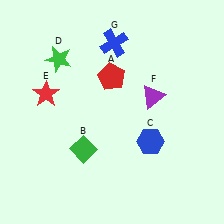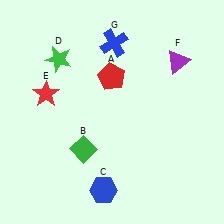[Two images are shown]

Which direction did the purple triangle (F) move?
The purple triangle (F) moved up.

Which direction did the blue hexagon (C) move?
The blue hexagon (C) moved down.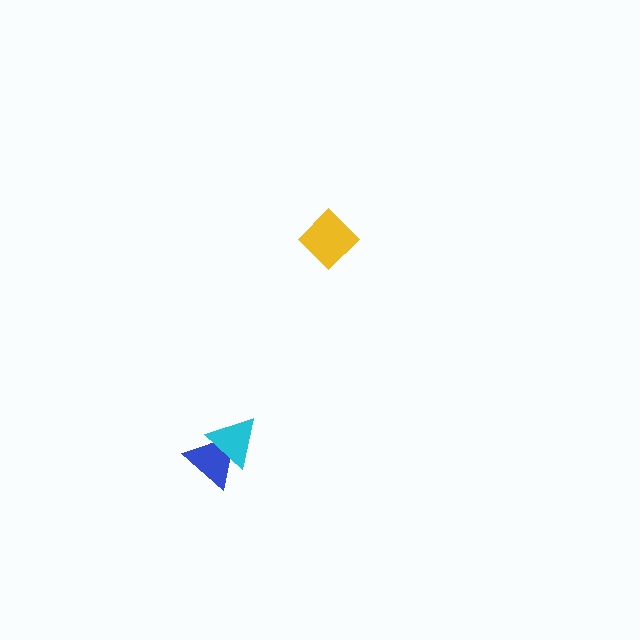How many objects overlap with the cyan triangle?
1 object overlaps with the cyan triangle.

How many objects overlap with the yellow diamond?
0 objects overlap with the yellow diamond.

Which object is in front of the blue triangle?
The cyan triangle is in front of the blue triangle.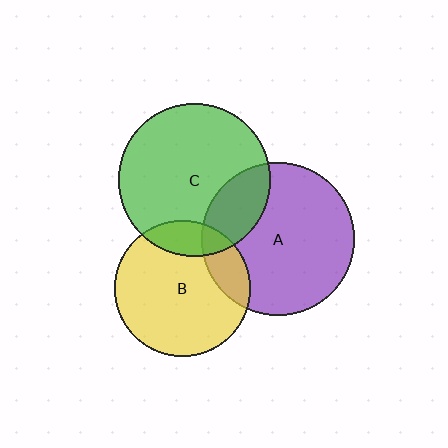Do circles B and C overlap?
Yes.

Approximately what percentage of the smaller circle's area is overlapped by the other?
Approximately 15%.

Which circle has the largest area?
Circle A (purple).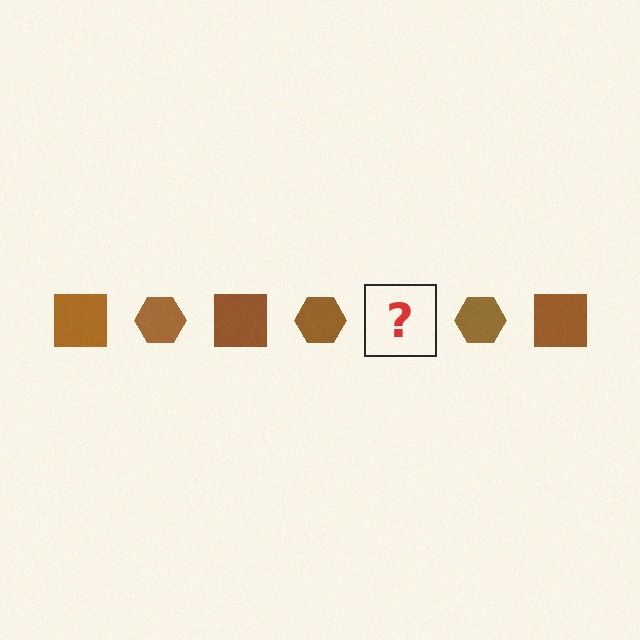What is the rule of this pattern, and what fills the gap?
The rule is that the pattern cycles through square, hexagon shapes in brown. The gap should be filled with a brown square.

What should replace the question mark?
The question mark should be replaced with a brown square.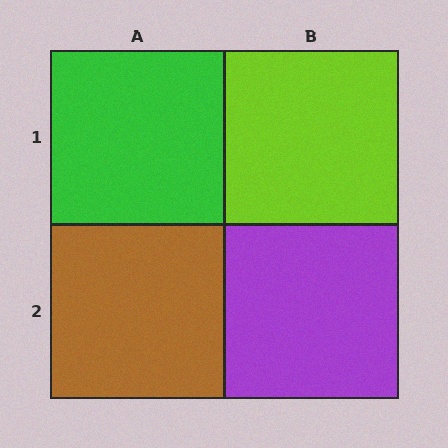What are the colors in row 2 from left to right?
Brown, purple.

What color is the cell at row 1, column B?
Lime.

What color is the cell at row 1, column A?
Green.